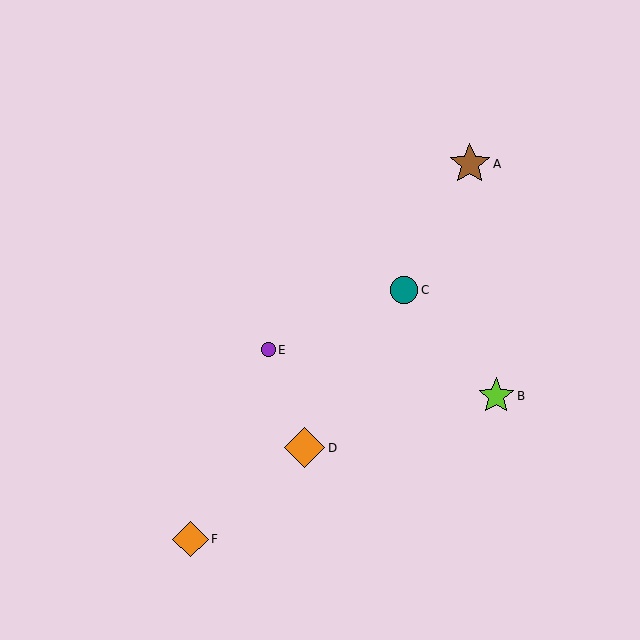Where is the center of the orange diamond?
The center of the orange diamond is at (190, 539).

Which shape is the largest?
The brown star (labeled A) is the largest.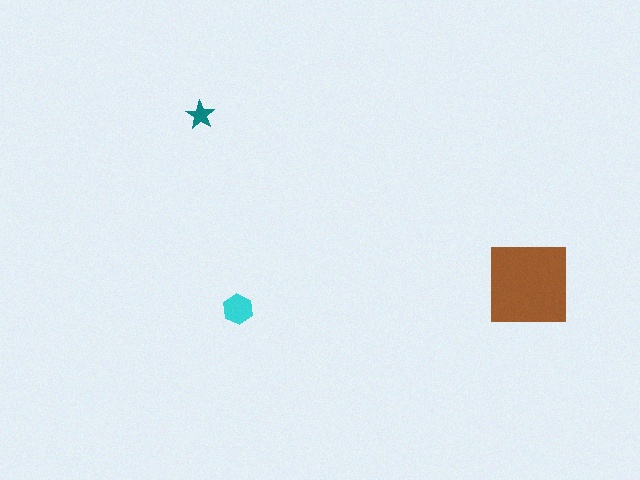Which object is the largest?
The brown square.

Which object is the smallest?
The teal star.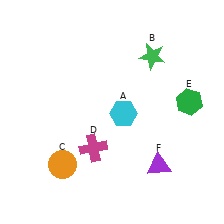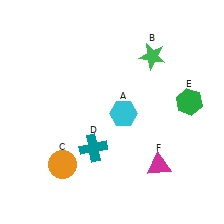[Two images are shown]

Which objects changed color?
D changed from magenta to teal. F changed from purple to magenta.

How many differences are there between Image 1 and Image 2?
There are 2 differences between the two images.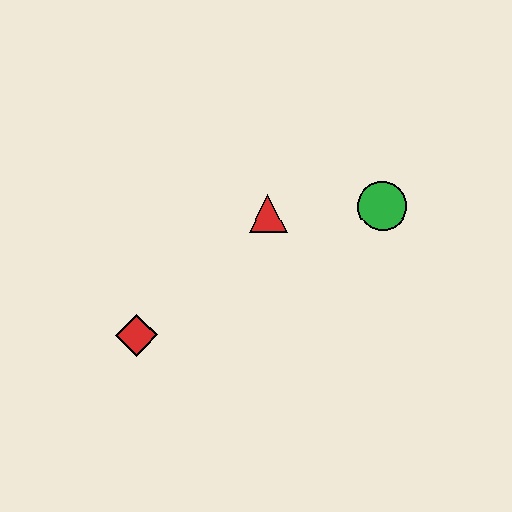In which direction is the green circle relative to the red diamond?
The green circle is to the right of the red diamond.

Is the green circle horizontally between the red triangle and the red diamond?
No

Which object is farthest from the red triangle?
The red diamond is farthest from the red triangle.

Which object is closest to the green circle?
The red triangle is closest to the green circle.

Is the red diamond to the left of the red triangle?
Yes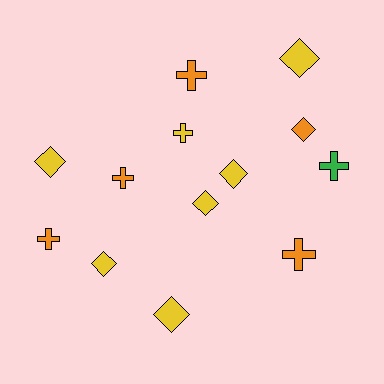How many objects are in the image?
There are 13 objects.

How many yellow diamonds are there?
There are 6 yellow diamonds.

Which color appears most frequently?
Yellow, with 7 objects.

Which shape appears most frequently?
Diamond, with 7 objects.